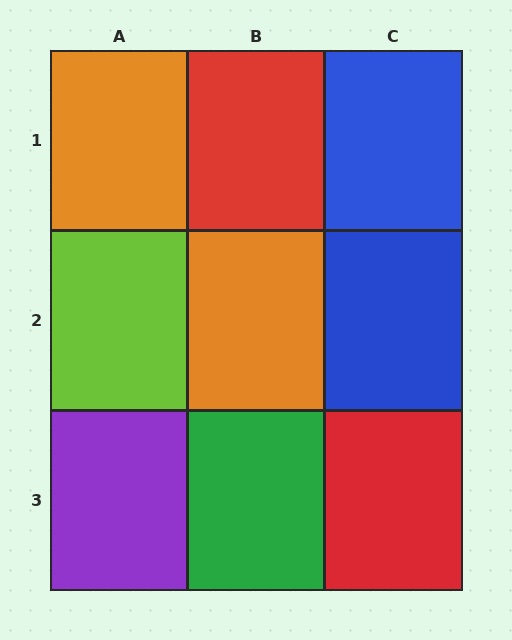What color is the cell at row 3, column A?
Purple.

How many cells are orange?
2 cells are orange.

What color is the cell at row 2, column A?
Lime.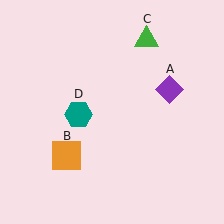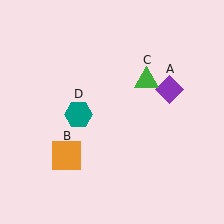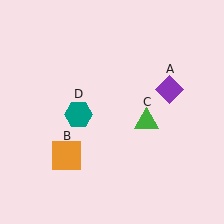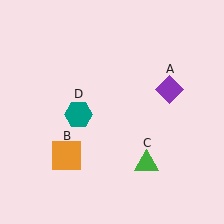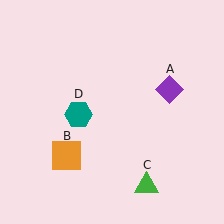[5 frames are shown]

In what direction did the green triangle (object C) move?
The green triangle (object C) moved down.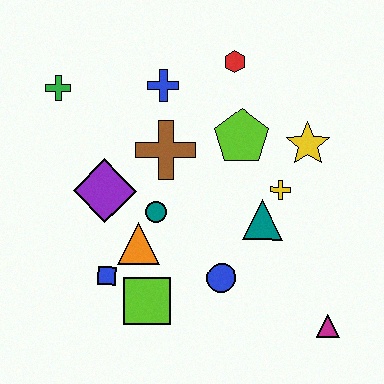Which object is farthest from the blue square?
The red hexagon is farthest from the blue square.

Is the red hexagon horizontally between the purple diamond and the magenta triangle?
Yes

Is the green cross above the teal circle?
Yes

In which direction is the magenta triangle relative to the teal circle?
The magenta triangle is to the right of the teal circle.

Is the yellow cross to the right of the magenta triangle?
No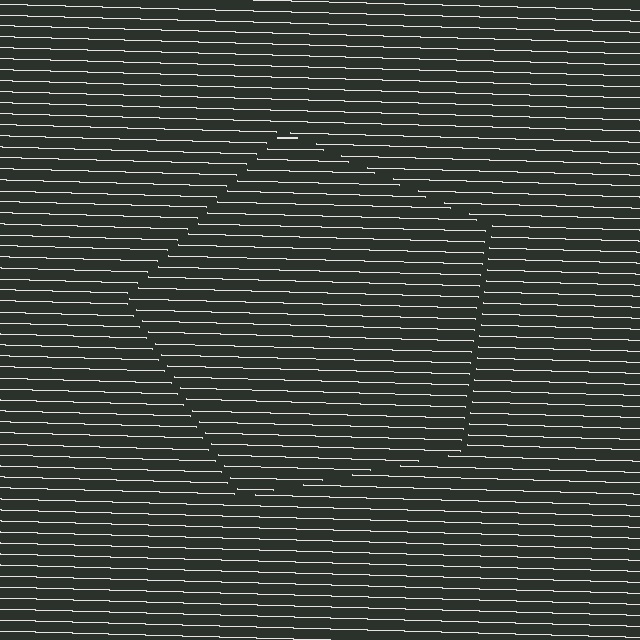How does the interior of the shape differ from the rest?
The interior of the shape contains the same grating, shifted by half a period — the contour is defined by the phase discontinuity where line-ends from the inner and outer gratings abut.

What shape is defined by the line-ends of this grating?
An illusory pentagon. The interior of the shape contains the same grating, shifted by half a period — the contour is defined by the phase discontinuity where line-ends from the inner and outer gratings abut.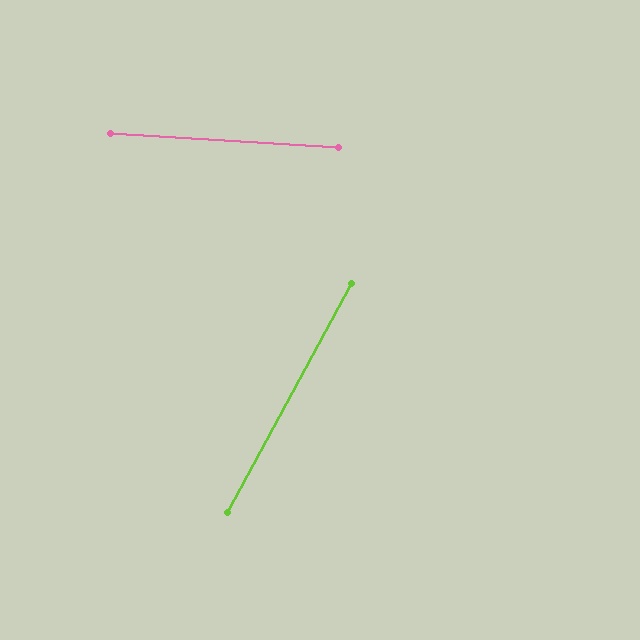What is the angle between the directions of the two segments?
Approximately 65 degrees.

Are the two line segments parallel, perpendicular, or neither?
Neither parallel nor perpendicular — they differ by about 65°.